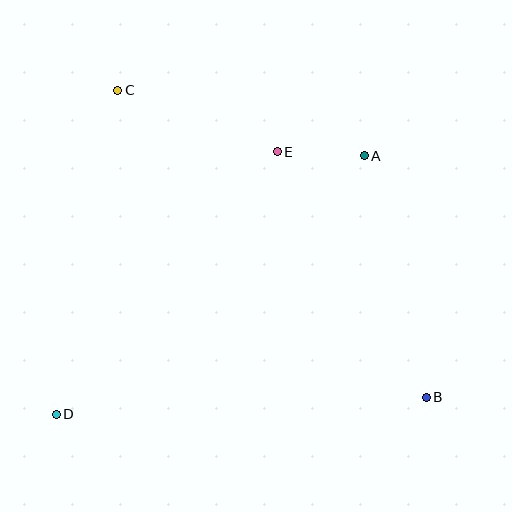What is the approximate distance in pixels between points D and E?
The distance between D and E is approximately 343 pixels.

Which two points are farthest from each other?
Points B and C are farthest from each other.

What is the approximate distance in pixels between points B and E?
The distance between B and E is approximately 287 pixels.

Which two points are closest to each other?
Points A and E are closest to each other.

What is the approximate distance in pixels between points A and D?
The distance between A and D is approximately 402 pixels.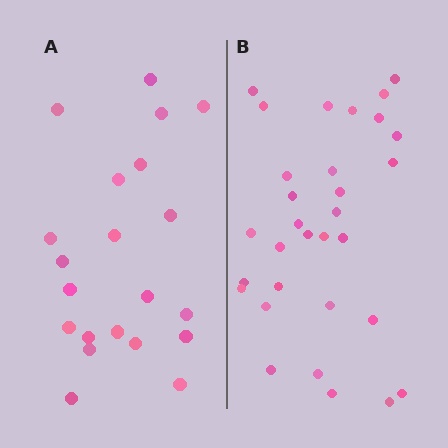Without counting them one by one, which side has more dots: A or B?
Region B (the right region) has more dots.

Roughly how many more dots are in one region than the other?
Region B has roughly 10 or so more dots than region A.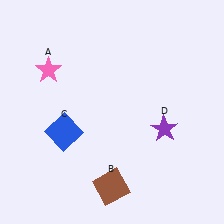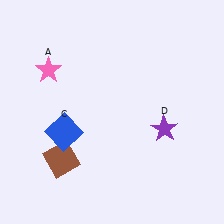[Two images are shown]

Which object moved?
The brown square (B) moved left.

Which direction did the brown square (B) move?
The brown square (B) moved left.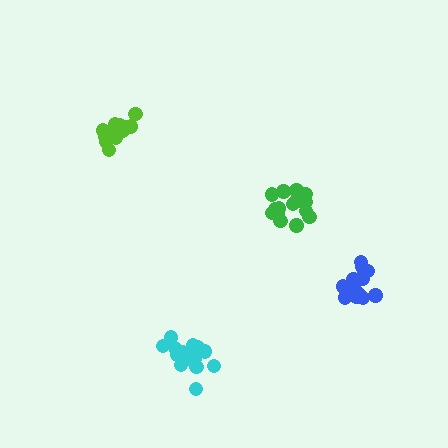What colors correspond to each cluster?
The clusters are colored: green, cyan, lime, blue.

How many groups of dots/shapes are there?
There are 4 groups.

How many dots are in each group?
Group 1: 15 dots, Group 2: 15 dots, Group 3: 12 dots, Group 4: 17 dots (59 total).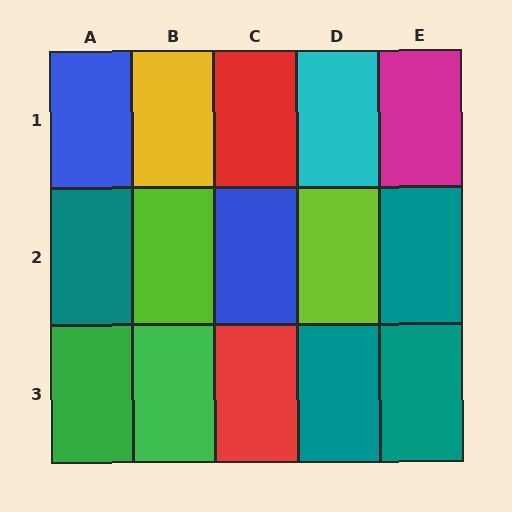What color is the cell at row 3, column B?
Green.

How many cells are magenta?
1 cell is magenta.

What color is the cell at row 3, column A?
Green.